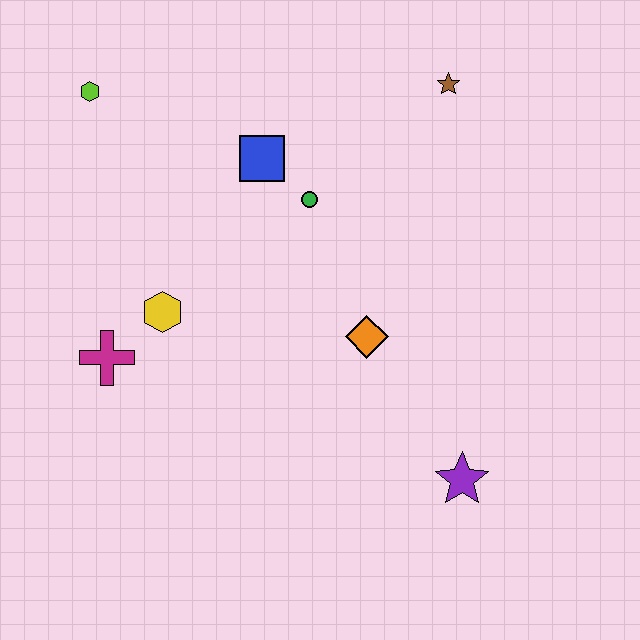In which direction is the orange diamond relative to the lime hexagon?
The orange diamond is to the right of the lime hexagon.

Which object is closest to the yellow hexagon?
The magenta cross is closest to the yellow hexagon.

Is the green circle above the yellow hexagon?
Yes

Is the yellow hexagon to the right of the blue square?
No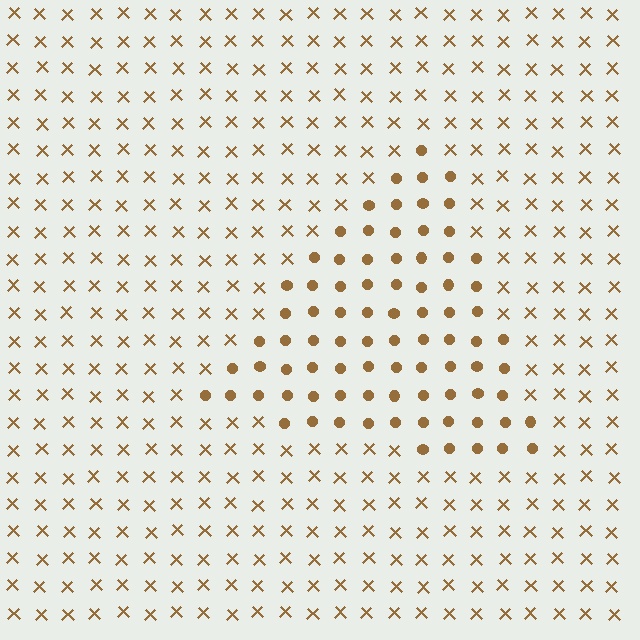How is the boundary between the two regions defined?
The boundary is defined by a change in element shape: circles inside vs. X marks outside. All elements share the same color and spacing.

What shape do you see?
I see a triangle.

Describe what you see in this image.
The image is filled with small brown elements arranged in a uniform grid. A triangle-shaped region contains circles, while the surrounding area contains X marks. The boundary is defined purely by the change in element shape.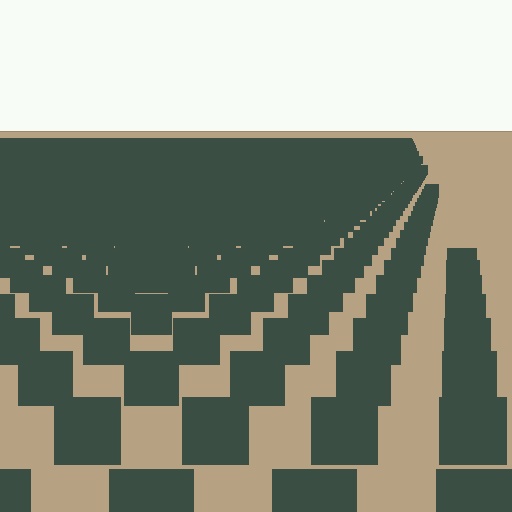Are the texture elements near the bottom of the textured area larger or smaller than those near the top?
Larger. Near the bottom, elements are closer to the viewer and appear at a bigger on-screen size.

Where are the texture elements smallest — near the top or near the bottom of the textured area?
Near the top.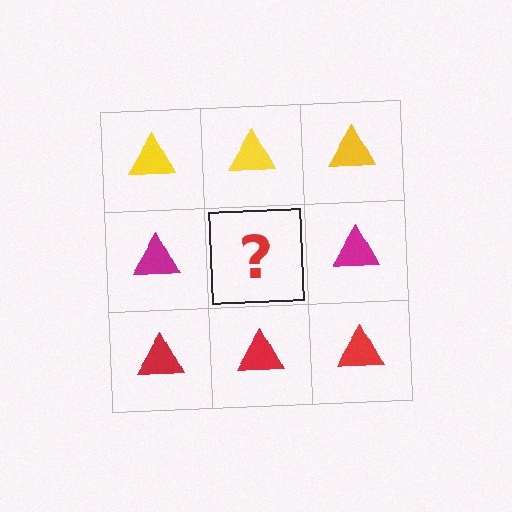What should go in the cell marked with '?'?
The missing cell should contain a magenta triangle.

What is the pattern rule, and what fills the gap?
The rule is that each row has a consistent color. The gap should be filled with a magenta triangle.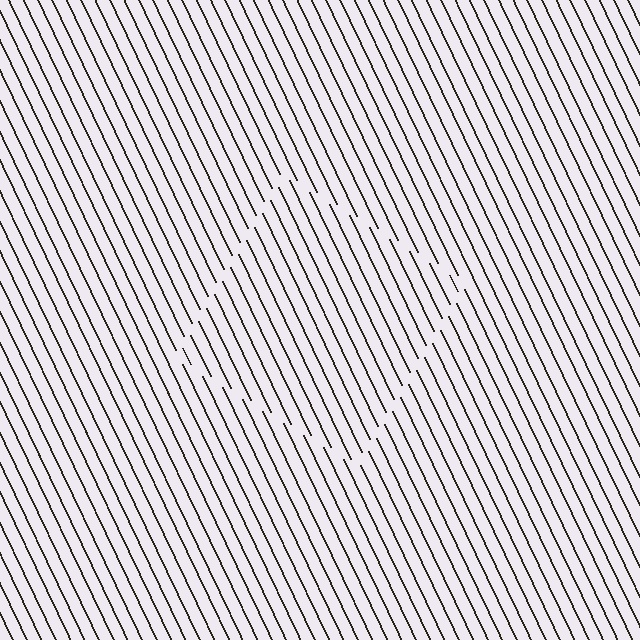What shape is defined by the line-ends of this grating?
An illusory square. The interior of the shape contains the same grating, shifted by half a period — the contour is defined by the phase discontinuity where line-ends from the inner and outer gratings abut.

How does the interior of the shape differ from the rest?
The interior of the shape contains the same grating, shifted by half a period — the contour is defined by the phase discontinuity where line-ends from the inner and outer gratings abut.